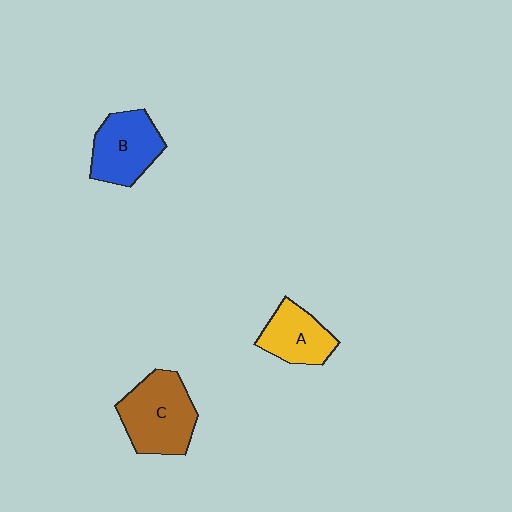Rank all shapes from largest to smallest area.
From largest to smallest: C (brown), B (blue), A (yellow).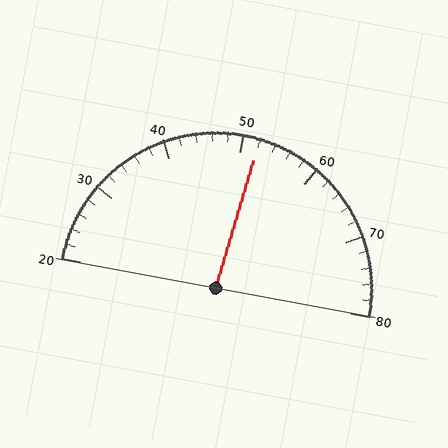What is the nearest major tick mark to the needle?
The nearest major tick mark is 50.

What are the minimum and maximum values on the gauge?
The gauge ranges from 20 to 80.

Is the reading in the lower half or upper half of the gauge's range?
The reading is in the upper half of the range (20 to 80).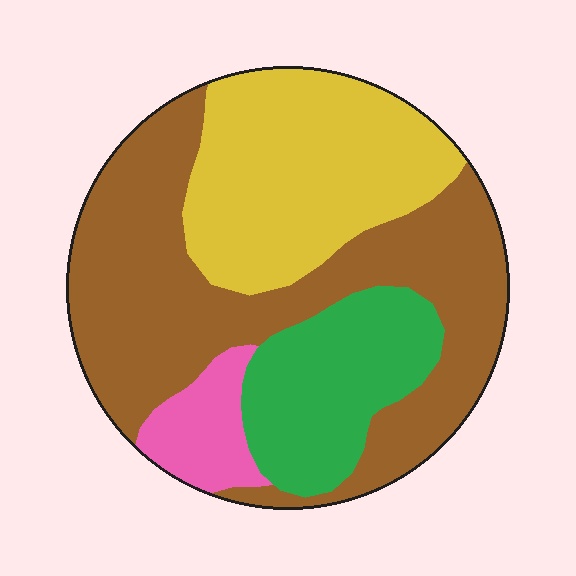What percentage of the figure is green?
Green covers roughly 20% of the figure.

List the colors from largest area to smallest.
From largest to smallest: brown, yellow, green, pink.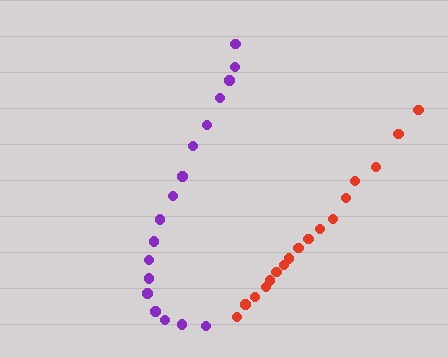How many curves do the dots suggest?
There are 2 distinct paths.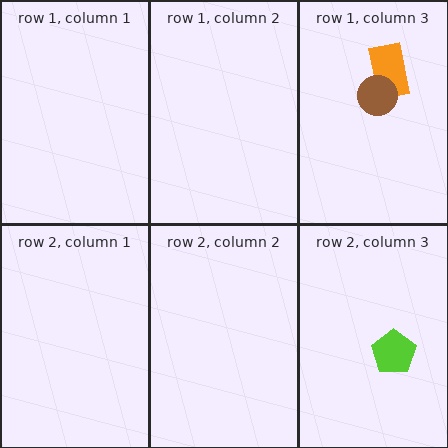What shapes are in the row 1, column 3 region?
The orange rectangle, the brown circle.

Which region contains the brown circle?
The row 1, column 3 region.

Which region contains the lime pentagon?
The row 2, column 3 region.